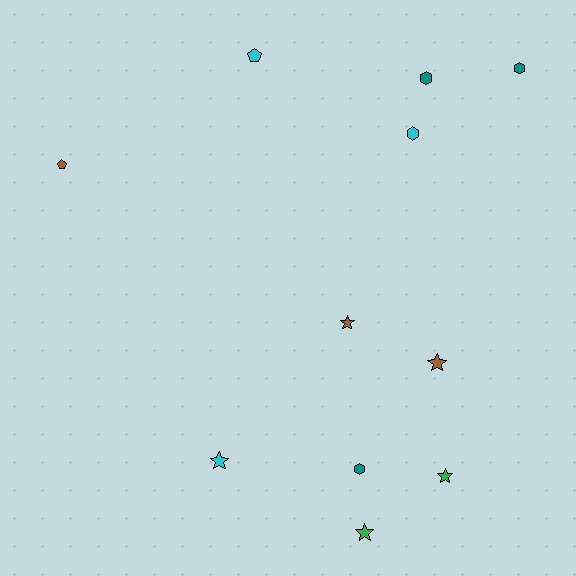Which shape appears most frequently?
Star, with 5 objects.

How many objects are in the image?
There are 11 objects.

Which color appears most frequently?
Cyan, with 3 objects.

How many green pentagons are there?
There are no green pentagons.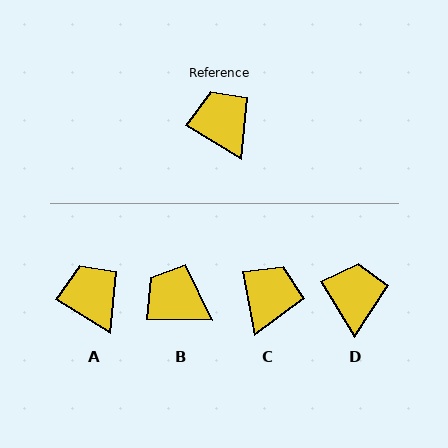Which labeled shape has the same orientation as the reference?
A.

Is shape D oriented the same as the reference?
No, it is off by about 27 degrees.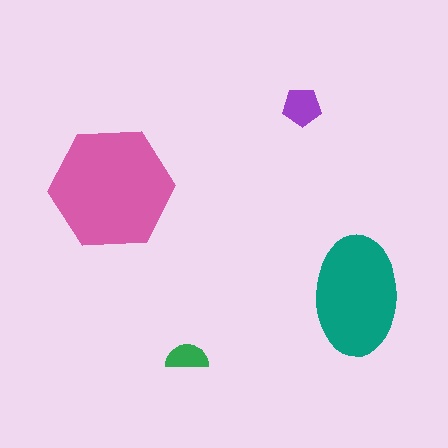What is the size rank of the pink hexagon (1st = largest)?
1st.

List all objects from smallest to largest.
The green semicircle, the purple pentagon, the teal ellipse, the pink hexagon.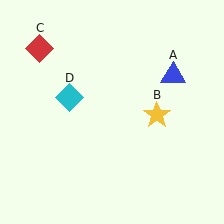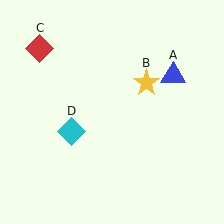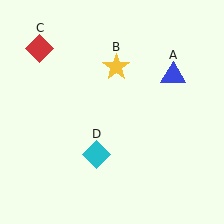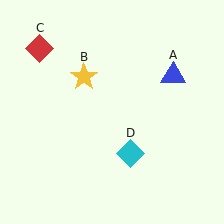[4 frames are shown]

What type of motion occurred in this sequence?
The yellow star (object B), cyan diamond (object D) rotated counterclockwise around the center of the scene.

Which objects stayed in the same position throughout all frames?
Blue triangle (object A) and red diamond (object C) remained stationary.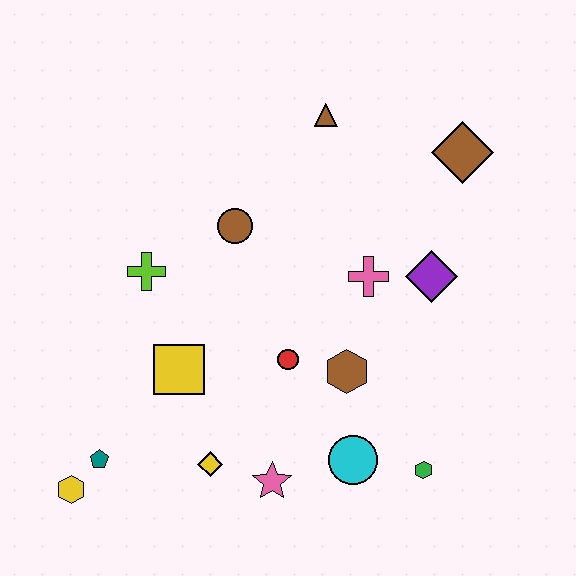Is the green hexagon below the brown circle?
Yes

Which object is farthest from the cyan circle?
The brown triangle is farthest from the cyan circle.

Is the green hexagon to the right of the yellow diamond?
Yes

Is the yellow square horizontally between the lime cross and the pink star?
Yes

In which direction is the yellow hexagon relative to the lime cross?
The yellow hexagon is below the lime cross.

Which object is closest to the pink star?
The yellow diamond is closest to the pink star.